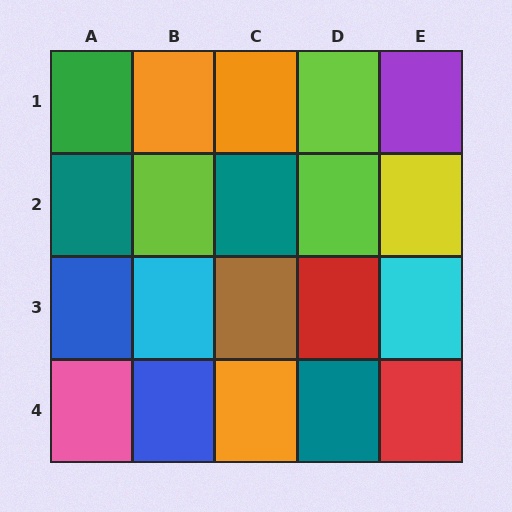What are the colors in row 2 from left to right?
Teal, lime, teal, lime, yellow.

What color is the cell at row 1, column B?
Orange.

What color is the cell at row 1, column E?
Purple.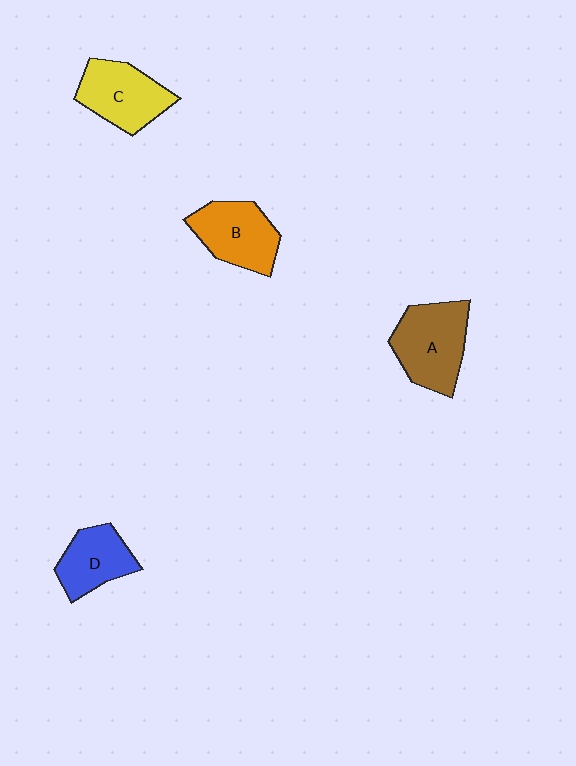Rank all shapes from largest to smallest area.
From largest to smallest: A (brown), C (yellow), B (orange), D (blue).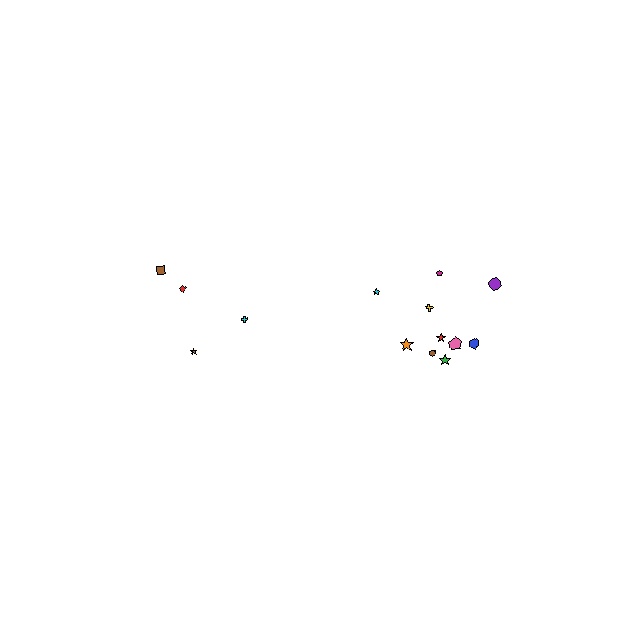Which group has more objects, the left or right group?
The right group.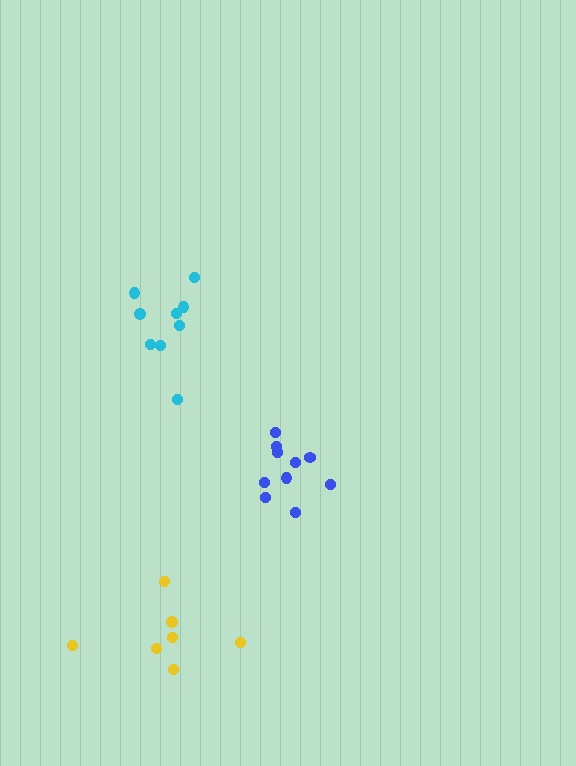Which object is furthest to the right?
The blue cluster is rightmost.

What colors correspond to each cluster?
The clusters are colored: cyan, yellow, blue.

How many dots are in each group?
Group 1: 9 dots, Group 2: 7 dots, Group 3: 10 dots (26 total).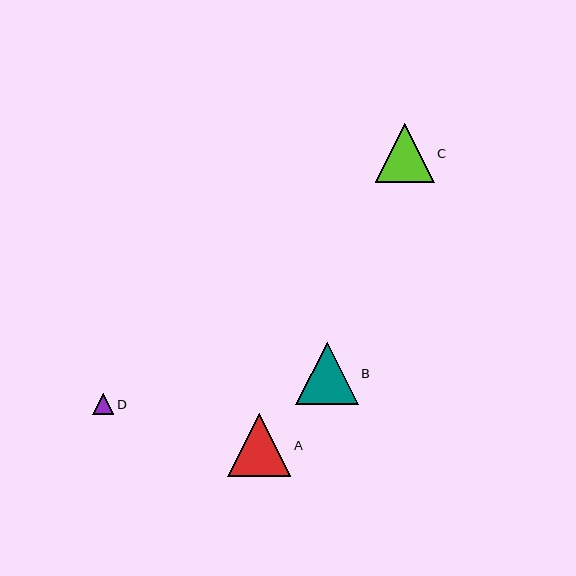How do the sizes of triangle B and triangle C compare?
Triangle B and triangle C are approximately the same size.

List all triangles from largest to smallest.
From largest to smallest: A, B, C, D.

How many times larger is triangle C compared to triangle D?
Triangle C is approximately 2.7 times the size of triangle D.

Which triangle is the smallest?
Triangle D is the smallest with a size of approximately 22 pixels.